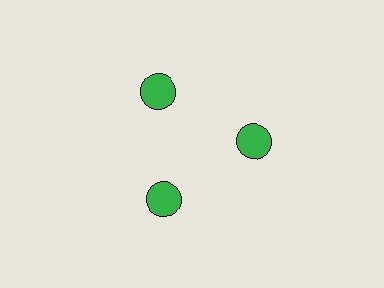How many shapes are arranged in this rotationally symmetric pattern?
There are 3 shapes, arranged in 3 groups of 1.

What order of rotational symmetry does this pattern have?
This pattern has 3-fold rotational symmetry.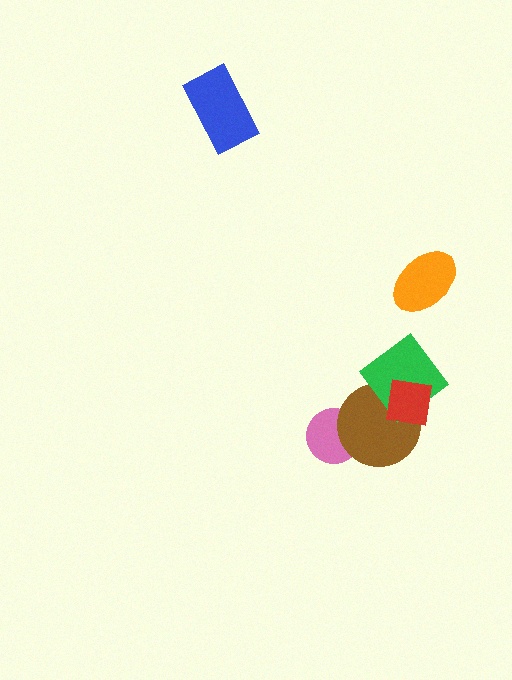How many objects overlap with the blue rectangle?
0 objects overlap with the blue rectangle.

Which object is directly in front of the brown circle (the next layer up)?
The green diamond is directly in front of the brown circle.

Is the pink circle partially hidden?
Yes, it is partially covered by another shape.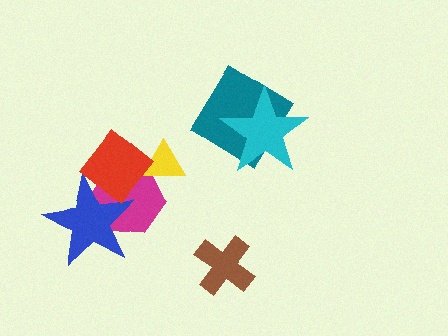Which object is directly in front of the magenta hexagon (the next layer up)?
The blue star is directly in front of the magenta hexagon.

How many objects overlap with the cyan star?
1 object overlaps with the cyan star.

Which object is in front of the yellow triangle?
The red diamond is in front of the yellow triangle.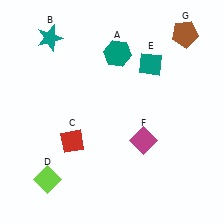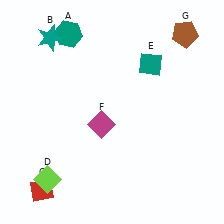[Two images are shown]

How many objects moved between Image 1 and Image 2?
3 objects moved between the two images.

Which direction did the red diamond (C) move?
The red diamond (C) moved down.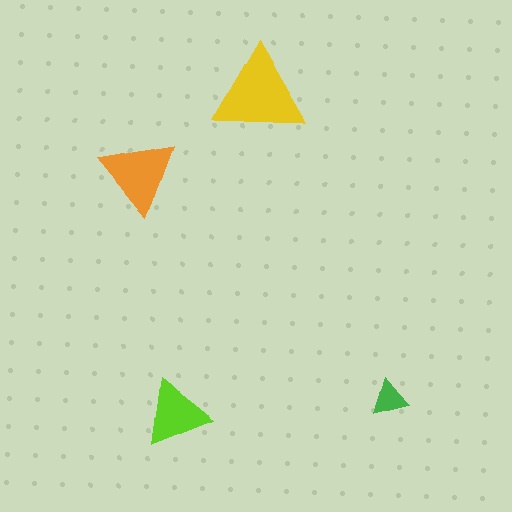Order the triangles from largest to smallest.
the yellow one, the orange one, the lime one, the green one.